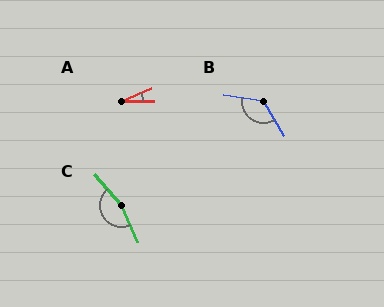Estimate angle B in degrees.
Approximately 132 degrees.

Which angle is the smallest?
A, at approximately 23 degrees.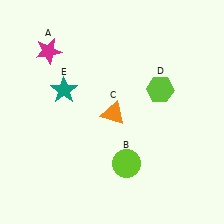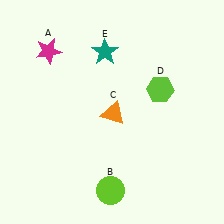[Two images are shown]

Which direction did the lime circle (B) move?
The lime circle (B) moved down.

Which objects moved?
The objects that moved are: the lime circle (B), the teal star (E).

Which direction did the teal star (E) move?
The teal star (E) moved right.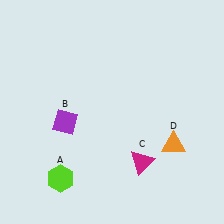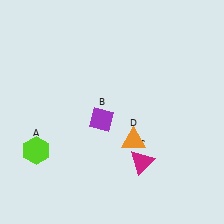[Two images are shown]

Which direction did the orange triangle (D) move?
The orange triangle (D) moved left.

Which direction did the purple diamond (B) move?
The purple diamond (B) moved right.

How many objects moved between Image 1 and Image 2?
3 objects moved between the two images.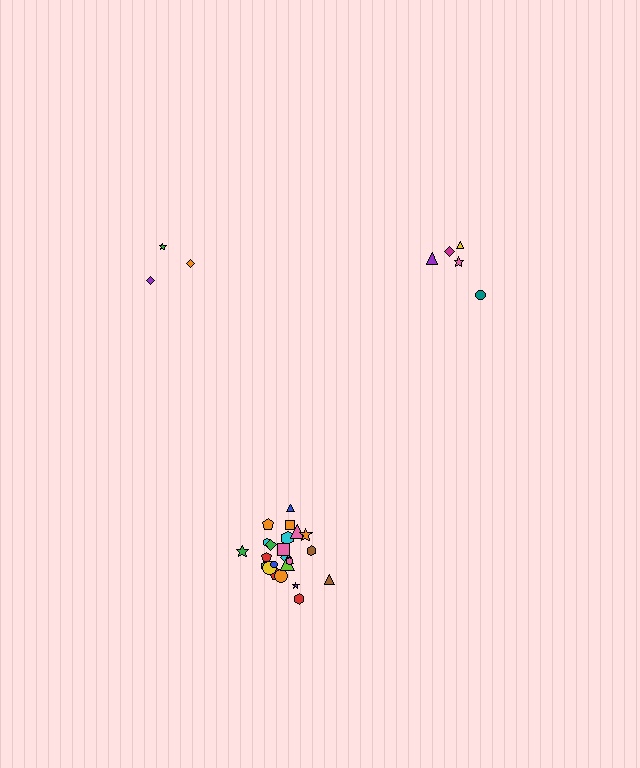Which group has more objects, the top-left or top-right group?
The top-right group.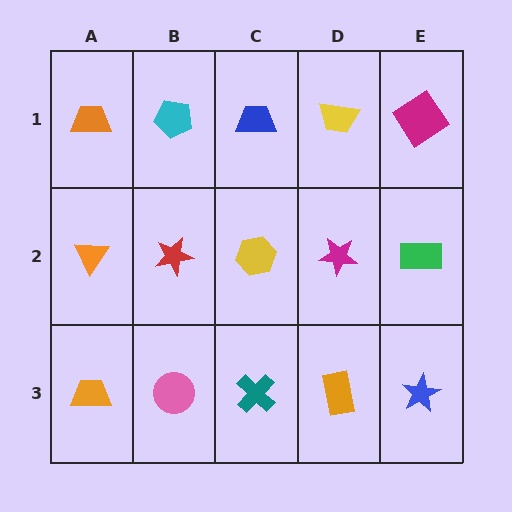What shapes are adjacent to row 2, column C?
A blue trapezoid (row 1, column C), a teal cross (row 3, column C), a red star (row 2, column B), a magenta star (row 2, column D).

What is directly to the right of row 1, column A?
A cyan pentagon.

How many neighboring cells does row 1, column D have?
3.